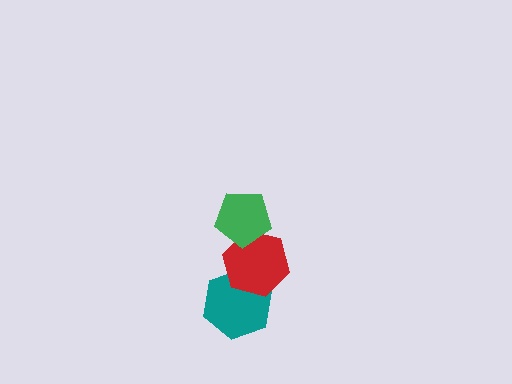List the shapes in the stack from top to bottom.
From top to bottom: the green pentagon, the red hexagon, the teal hexagon.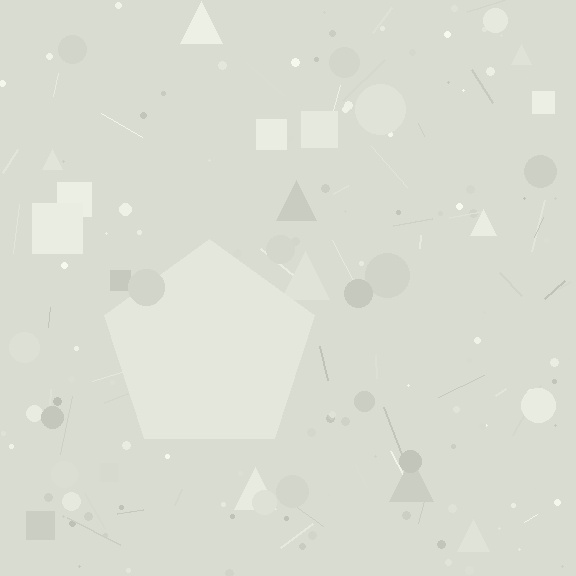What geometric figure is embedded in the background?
A pentagon is embedded in the background.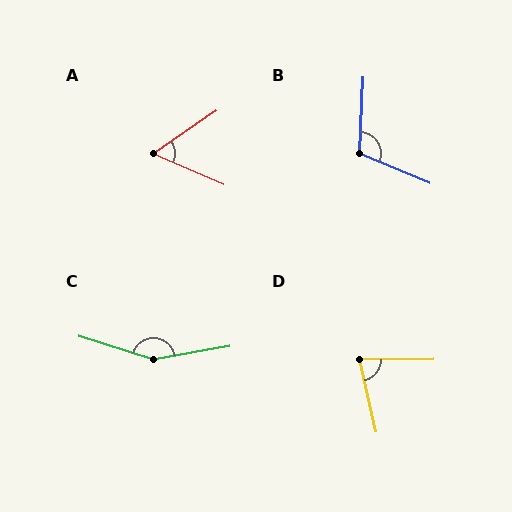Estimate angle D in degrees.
Approximately 77 degrees.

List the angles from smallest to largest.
A (58°), D (77°), B (110°), C (152°).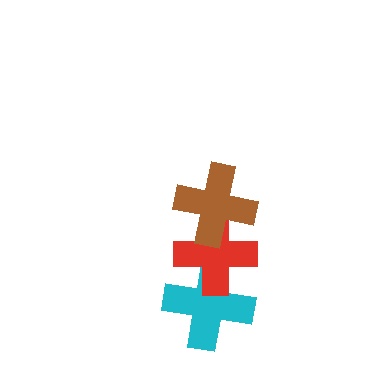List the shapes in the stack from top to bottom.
From top to bottom: the brown cross, the red cross, the cyan cross.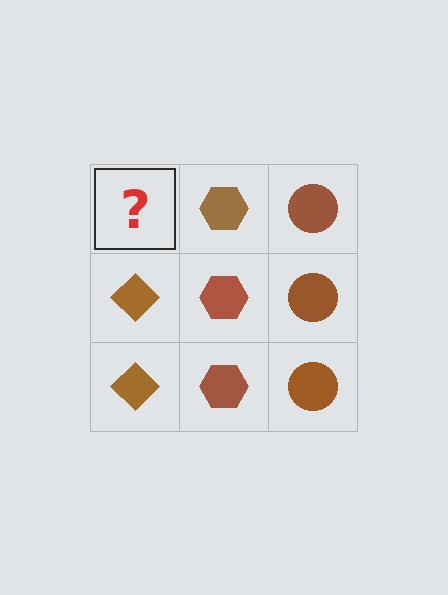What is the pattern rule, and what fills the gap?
The rule is that each column has a consistent shape. The gap should be filled with a brown diamond.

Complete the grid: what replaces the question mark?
The question mark should be replaced with a brown diamond.